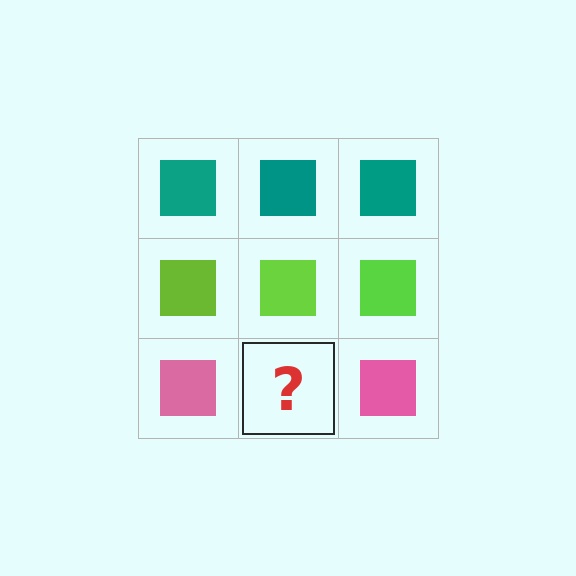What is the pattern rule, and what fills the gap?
The rule is that each row has a consistent color. The gap should be filled with a pink square.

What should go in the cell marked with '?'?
The missing cell should contain a pink square.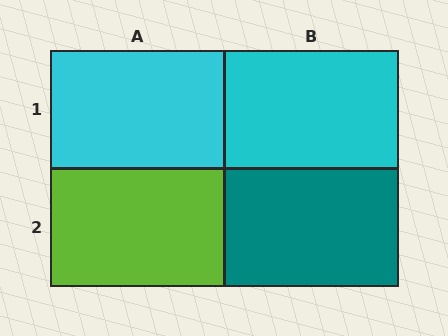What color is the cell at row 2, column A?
Lime.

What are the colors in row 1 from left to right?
Cyan, cyan.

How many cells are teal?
1 cell is teal.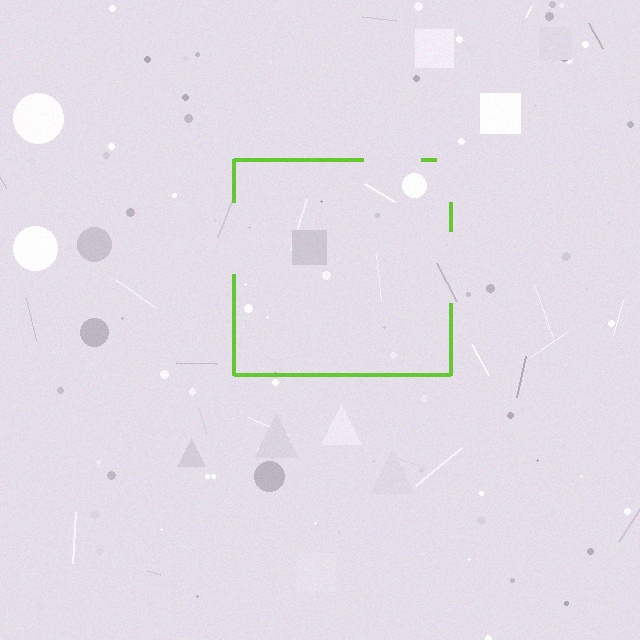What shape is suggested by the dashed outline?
The dashed outline suggests a square.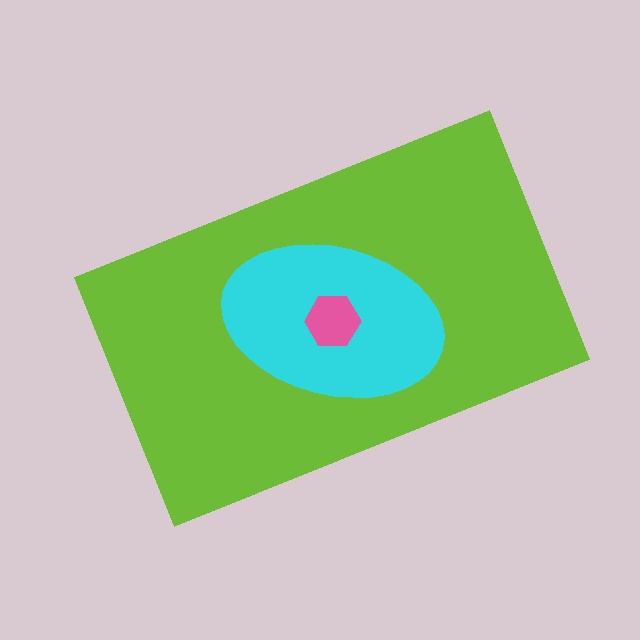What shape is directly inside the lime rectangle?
The cyan ellipse.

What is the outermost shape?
The lime rectangle.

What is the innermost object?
The pink hexagon.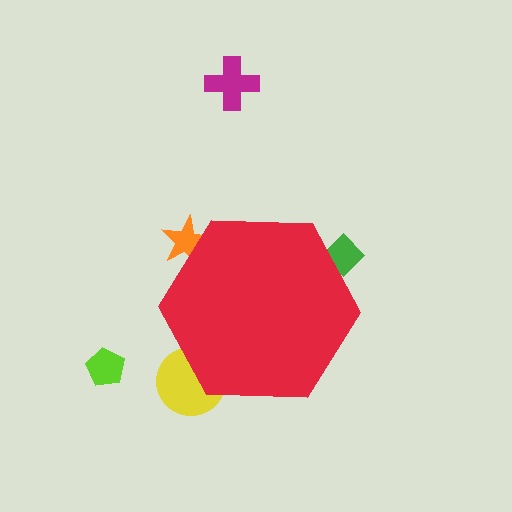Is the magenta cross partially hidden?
No, the magenta cross is fully visible.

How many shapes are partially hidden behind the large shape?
3 shapes are partially hidden.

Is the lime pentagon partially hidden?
No, the lime pentagon is fully visible.